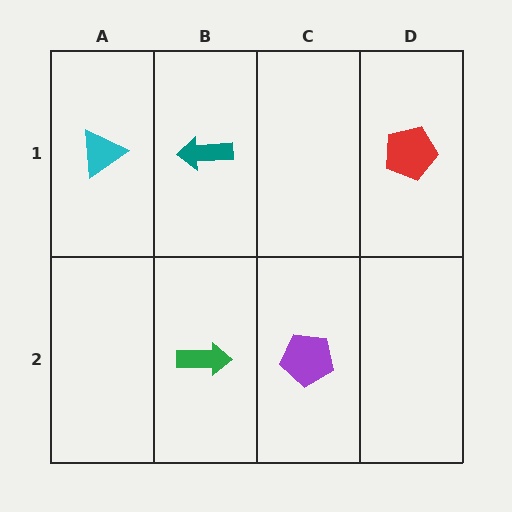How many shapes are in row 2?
2 shapes.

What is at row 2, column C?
A purple pentagon.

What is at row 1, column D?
A red pentagon.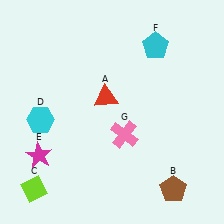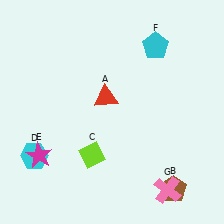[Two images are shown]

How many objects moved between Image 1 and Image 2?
3 objects moved between the two images.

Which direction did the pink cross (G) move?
The pink cross (G) moved down.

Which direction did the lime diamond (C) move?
The lime diamond (C) moved right.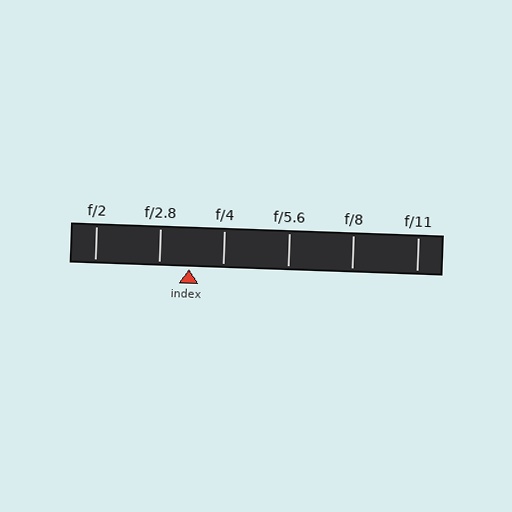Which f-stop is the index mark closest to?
The index mark is closest to f/2.8.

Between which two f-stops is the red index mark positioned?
The index mark is between f/2.8 and f/4.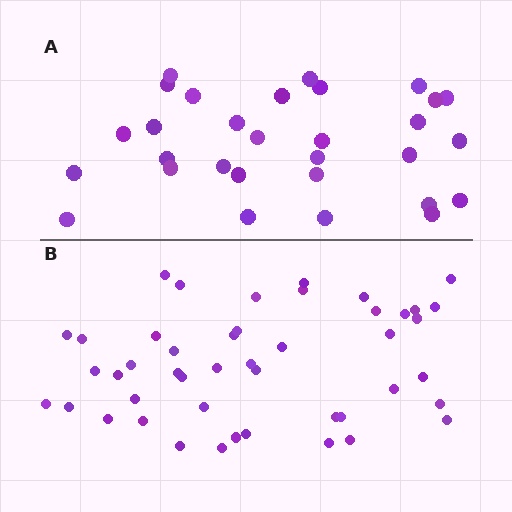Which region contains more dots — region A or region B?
Region B (the bottom region) has more dots.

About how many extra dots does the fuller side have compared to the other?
Region B has approximately 15 more dots than region A.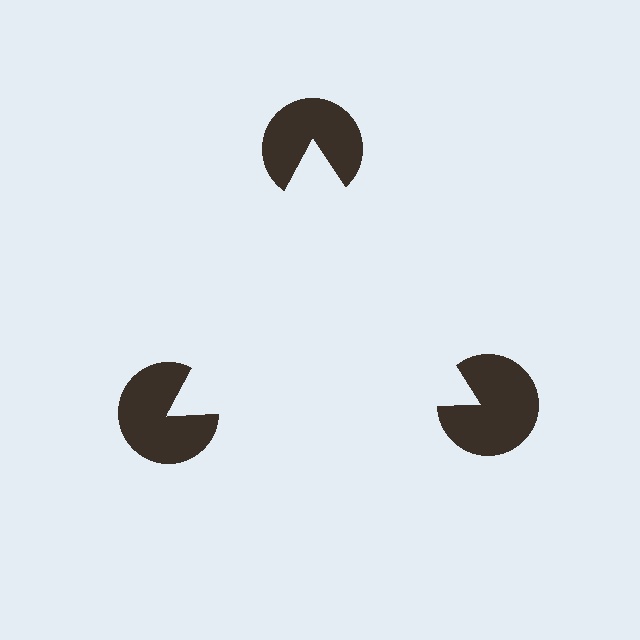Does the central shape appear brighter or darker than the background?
It typically appears slightly brighter than the background, even though no actual brightness change is drawn.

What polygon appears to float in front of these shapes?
An illusory triangle — its edges are inferred from the aligned wedge cuts in the pac-man discs, not physically drawn.